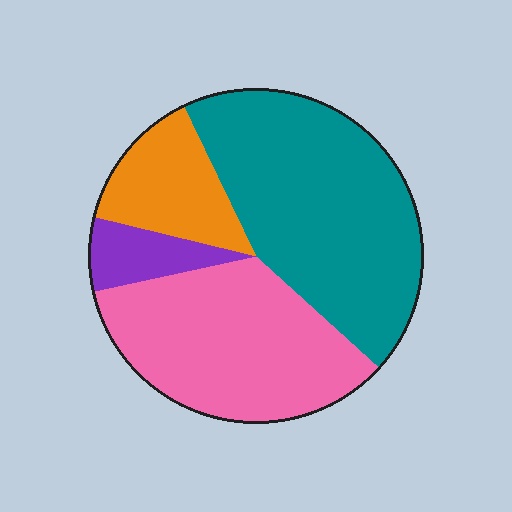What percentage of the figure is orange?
Orange takes up about one eighth (1/8) of the figure.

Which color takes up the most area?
Teal, at roughly 45%.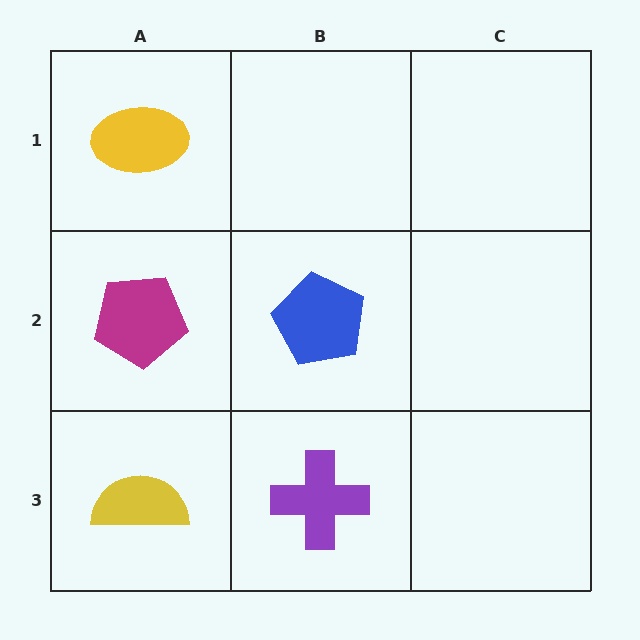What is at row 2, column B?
A blue pentagon.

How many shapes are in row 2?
2 shapes.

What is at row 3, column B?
A purple cross.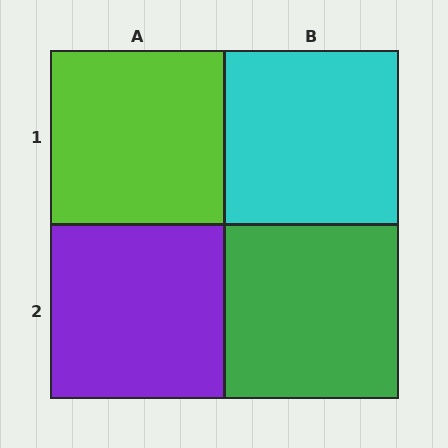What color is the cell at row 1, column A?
Lime.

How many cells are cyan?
1 cell is cyan.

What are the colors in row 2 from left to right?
Purple, green.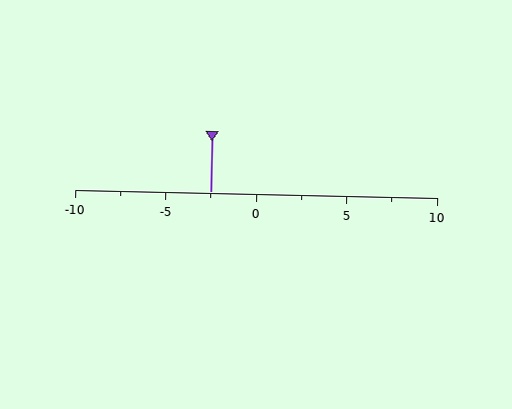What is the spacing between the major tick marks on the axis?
The major ticks are spaced 5 apart.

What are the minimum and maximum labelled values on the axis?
The axis runs from -10 to 10.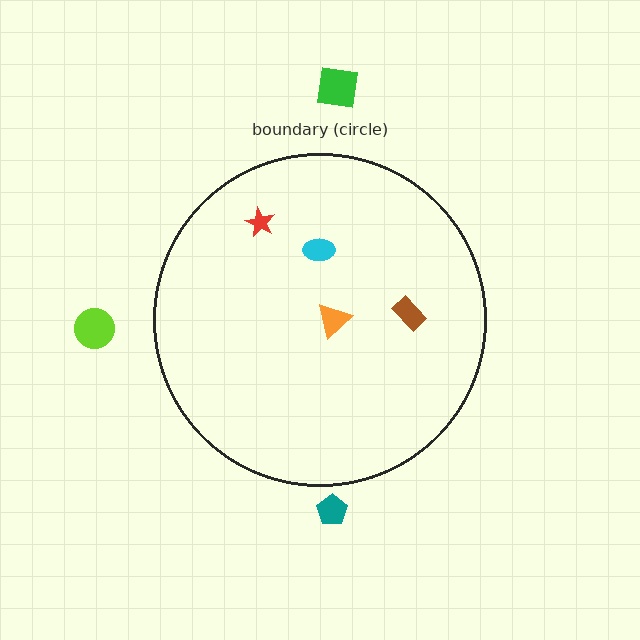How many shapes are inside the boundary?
4 inside, 3 outside.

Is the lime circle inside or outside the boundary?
Outside.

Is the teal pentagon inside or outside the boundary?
Outside.